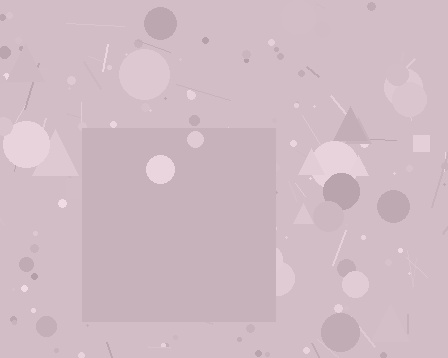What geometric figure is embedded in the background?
A square is embedded in the background.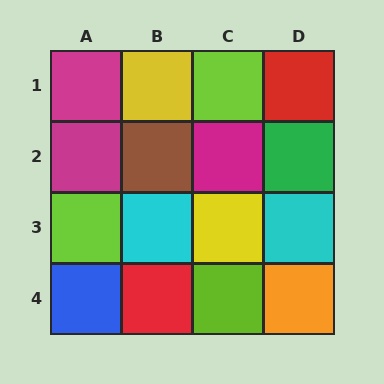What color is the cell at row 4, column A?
Blue.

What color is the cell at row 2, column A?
Magenta.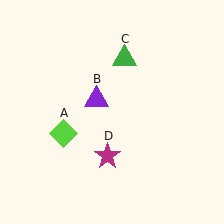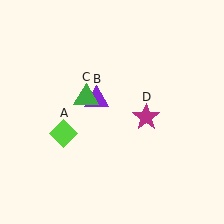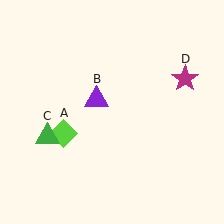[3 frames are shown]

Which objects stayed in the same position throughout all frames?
Lime diamond (object A) and purple triangle (object B) remained stationary.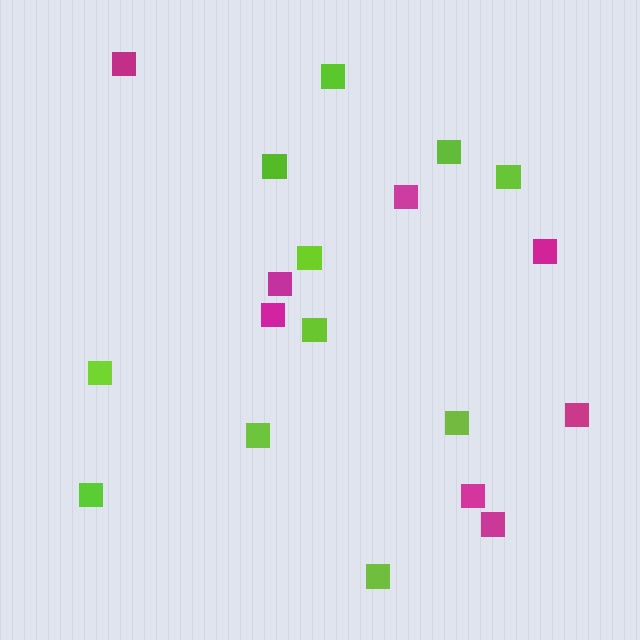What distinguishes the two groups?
There are 2 groups: one group of magenta squares (8) and one group of lime squares (11).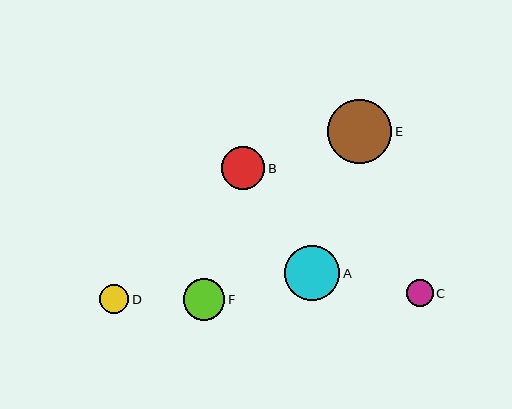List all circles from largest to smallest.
From largest to smallest: E, A, B, F, D, C.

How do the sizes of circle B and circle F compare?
Circle B and circle F are approximately the same size.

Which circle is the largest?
Circle E is the largest with a size of approximately 64 pixels.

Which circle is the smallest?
Circle C is the smallest with a size of approximately 27 pixels.